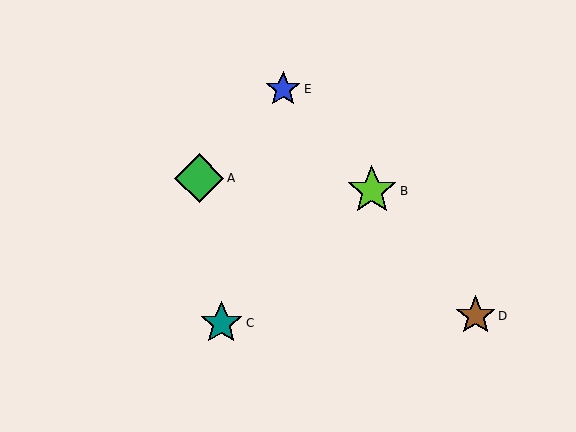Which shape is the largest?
The lime star (labeled B) is the largest.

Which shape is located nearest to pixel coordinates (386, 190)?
The lime star (labeled B) at (372, 191) is nearest to that location.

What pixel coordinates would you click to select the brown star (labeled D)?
Click at (476, 316) to select the brown star D.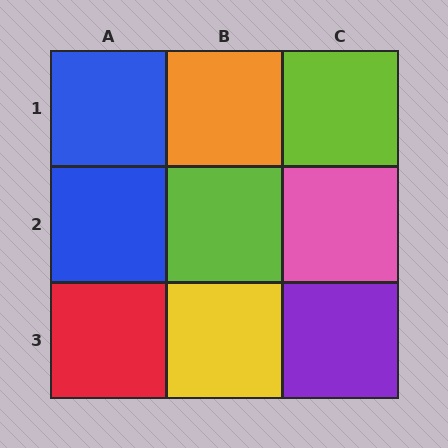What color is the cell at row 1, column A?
Blue.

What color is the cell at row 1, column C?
Lime.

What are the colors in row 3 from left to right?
Red, yellow, purple.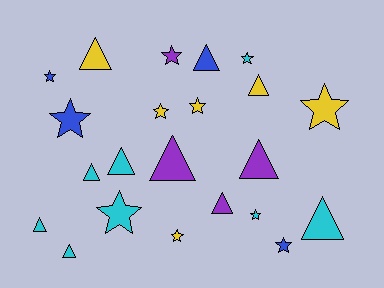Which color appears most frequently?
Cyan, with 8 objects.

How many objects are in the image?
There are 22 objects.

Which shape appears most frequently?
Triangle, with 11 objects.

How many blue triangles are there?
There is 1 blue triangle.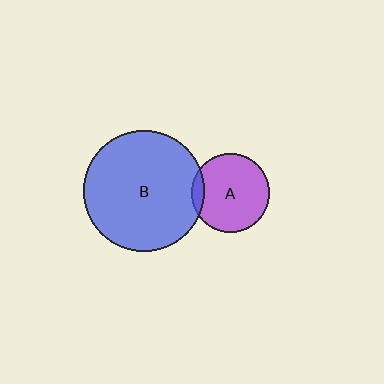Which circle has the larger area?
Circle B (blue).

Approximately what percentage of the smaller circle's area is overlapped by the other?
Approximately 10%.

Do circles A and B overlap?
Yes.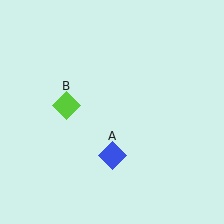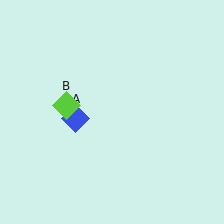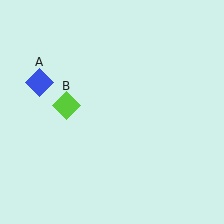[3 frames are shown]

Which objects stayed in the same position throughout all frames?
Lime diamond (object B) remained stationary.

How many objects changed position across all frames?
1 object changed position: blue diamond (object A).